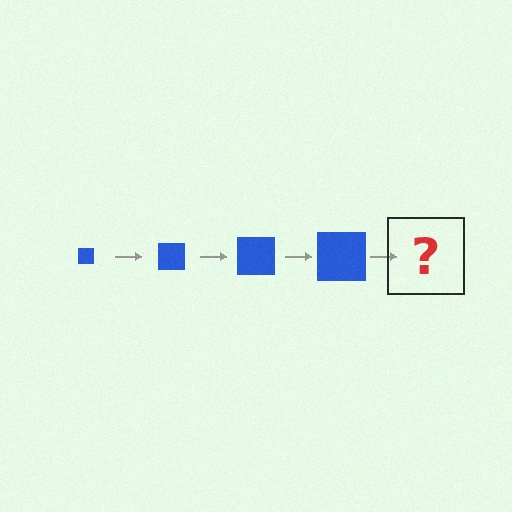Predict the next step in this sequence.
The next step is a blue square, larger than the previous one.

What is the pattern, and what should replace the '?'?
The pattern is that the square gets progressively larger each step. The '?' should be a blue square, larger than the previous one.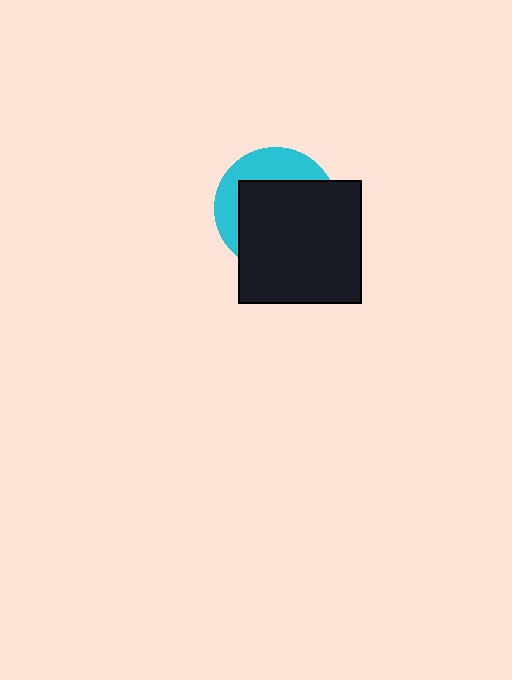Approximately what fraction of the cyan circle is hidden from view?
Roughly 67% of the cyan circle is hidden behind the black square.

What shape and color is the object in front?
The object in front is a black square.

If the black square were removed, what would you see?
You would see the complete cyan circle.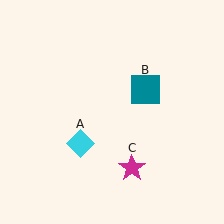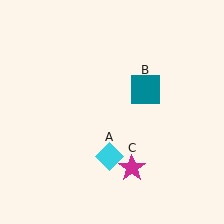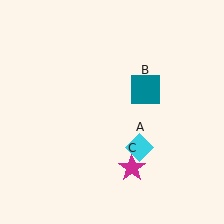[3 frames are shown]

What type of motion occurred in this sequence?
The cyan diamond (object A) rotated counterclockwise around the center of the scene.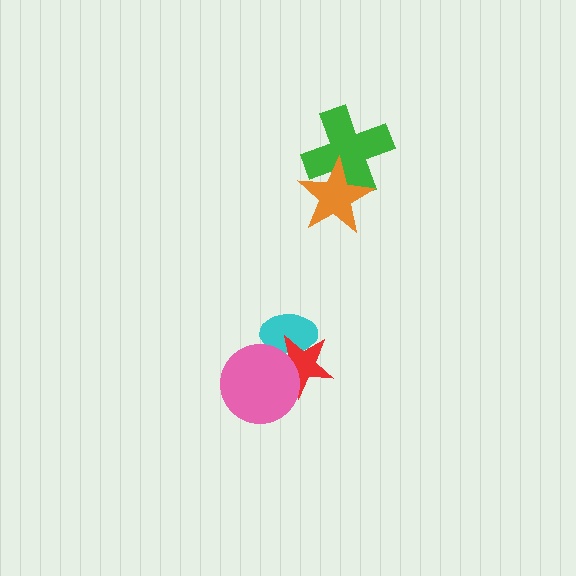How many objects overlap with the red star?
2 objects overlap with the red star.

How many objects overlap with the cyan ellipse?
2 objects overlap with the cyan ellipse.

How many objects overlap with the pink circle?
2 objects overlap with the pink circle.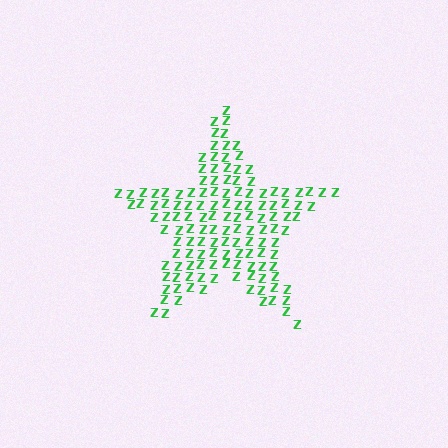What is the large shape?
The large shape is a star.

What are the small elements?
The small elements are letter Z's.